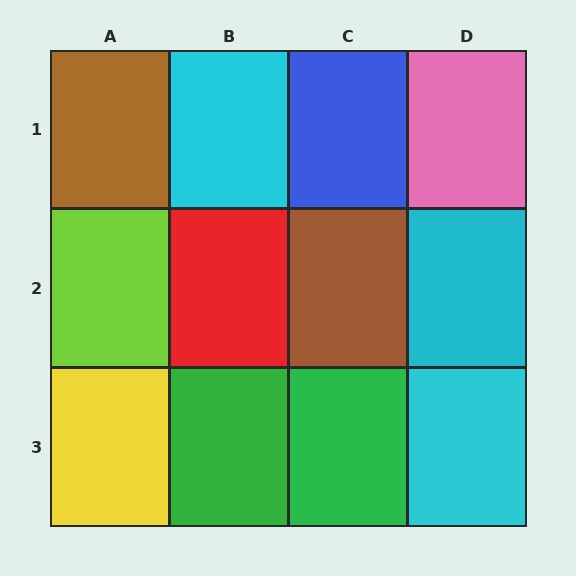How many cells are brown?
2 cells are brown.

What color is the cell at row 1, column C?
Blue.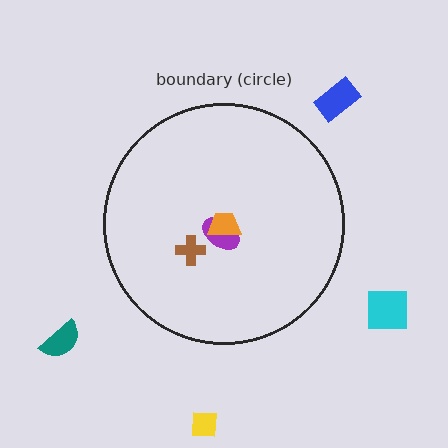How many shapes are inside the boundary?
3 inside, 4 outside.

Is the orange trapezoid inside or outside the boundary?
Inside.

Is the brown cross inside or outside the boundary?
Inside.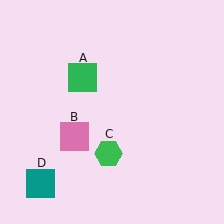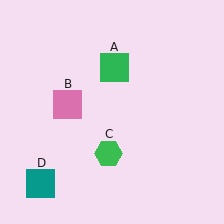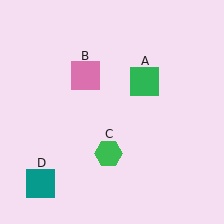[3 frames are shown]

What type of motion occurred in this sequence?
The green square (object A), pink square (object B) rotated clockwise around the center of the scene.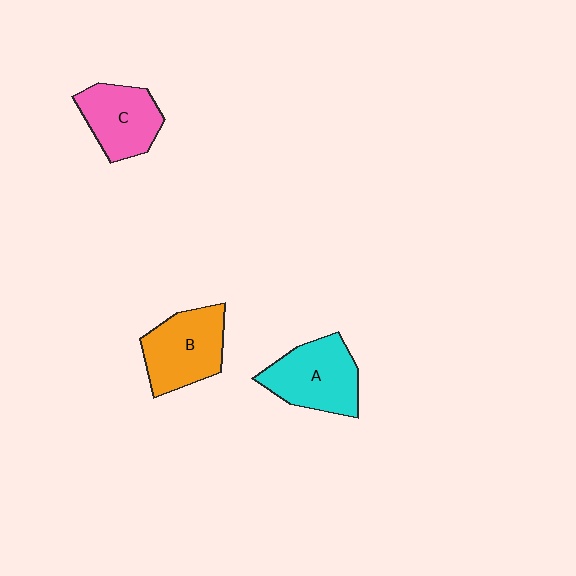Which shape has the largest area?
Shape A (cyan).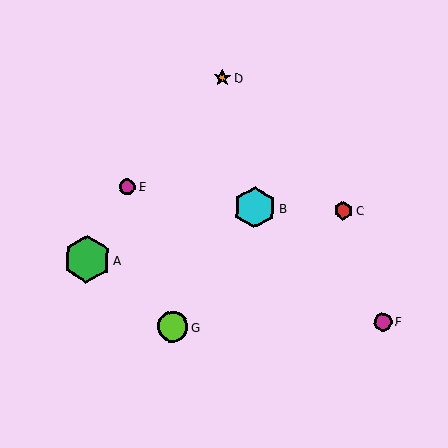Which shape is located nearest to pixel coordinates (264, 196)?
The cyan hexagon (labeled B) at (255, 207) is nearest to that location.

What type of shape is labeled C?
Shape C is a red hexagon.